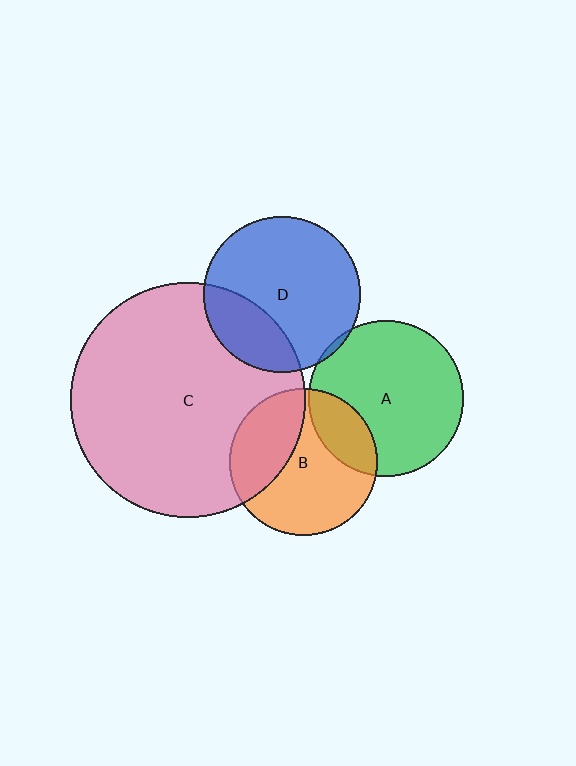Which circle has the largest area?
Circle C (pink).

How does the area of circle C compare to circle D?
Approximately 2.3 times.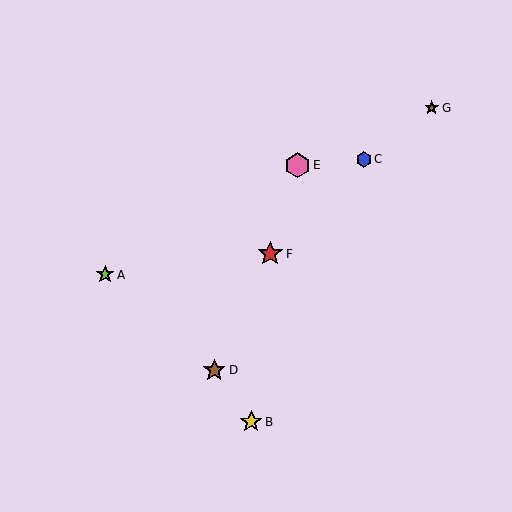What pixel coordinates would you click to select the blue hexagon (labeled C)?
Click at (364, 159) to select the blue hexagon C.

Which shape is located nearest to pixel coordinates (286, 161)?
The pink hexagon (labeled E) at (298, 165) is nearest to that location.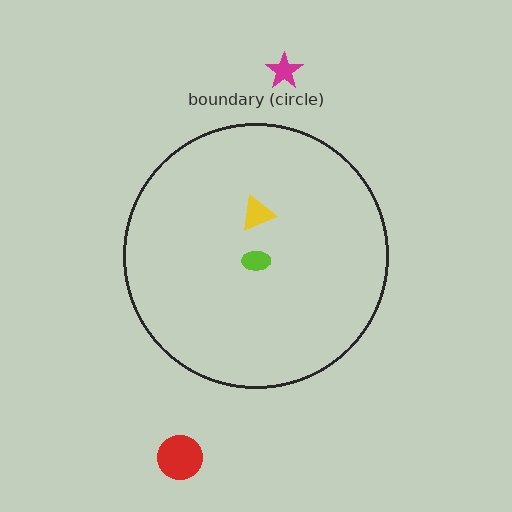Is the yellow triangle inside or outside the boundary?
Inside.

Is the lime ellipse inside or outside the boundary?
Inside.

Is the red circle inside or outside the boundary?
Outside.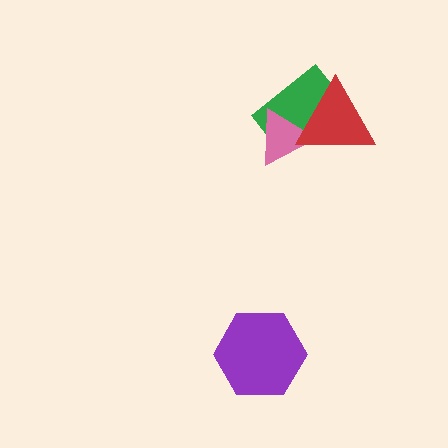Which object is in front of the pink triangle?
The red triangle is in front of the pink triangle.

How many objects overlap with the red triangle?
2 objects overlap with the red triangle.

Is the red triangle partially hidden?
No, no other shape covers it.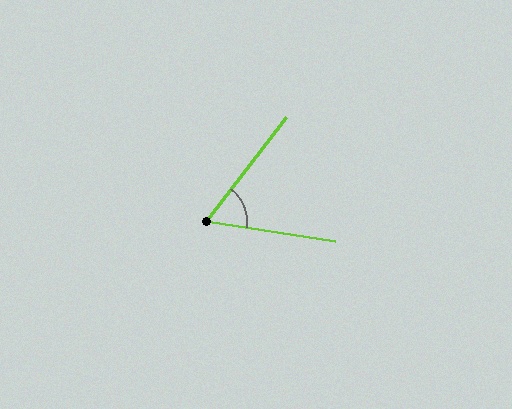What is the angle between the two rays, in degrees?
Approximately 61 degrees.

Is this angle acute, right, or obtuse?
It is acute.